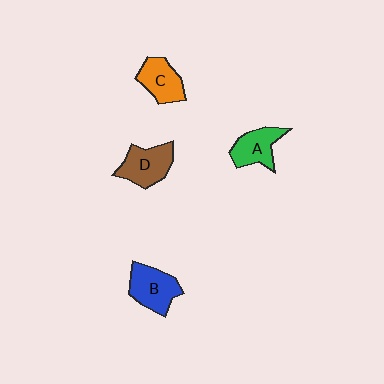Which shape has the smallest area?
Shape A (green).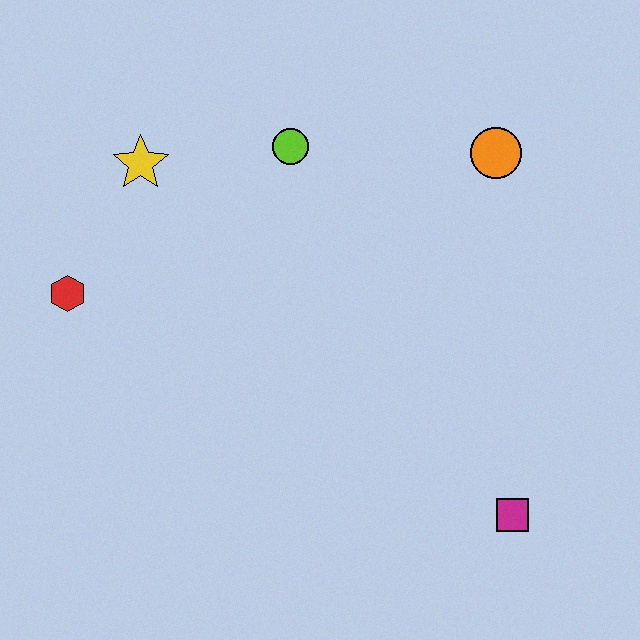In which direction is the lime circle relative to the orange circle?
The lime circle is to the left of the orange circle.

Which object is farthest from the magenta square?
The yellow star is farthest from the magenta square.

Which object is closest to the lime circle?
The yellow star is closest to the lime circle.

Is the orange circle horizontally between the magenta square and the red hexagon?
Yes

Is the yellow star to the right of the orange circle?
No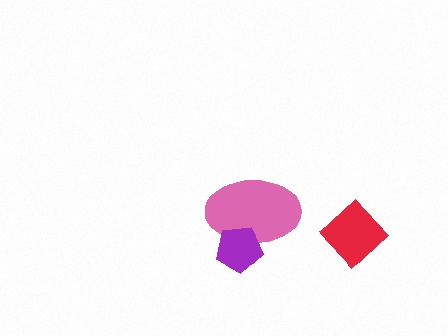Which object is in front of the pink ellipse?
The purple pentagon is in front of the pink ellipse.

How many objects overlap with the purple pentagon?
1 object overlaps with the purple pentagon.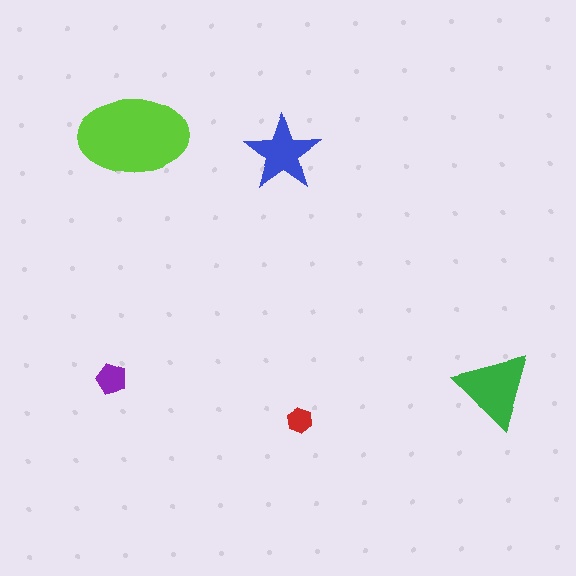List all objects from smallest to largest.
The red hexagon, the purple pentagon, the blue star, the green triangle, the lime ellipse.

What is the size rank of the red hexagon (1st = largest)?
5th.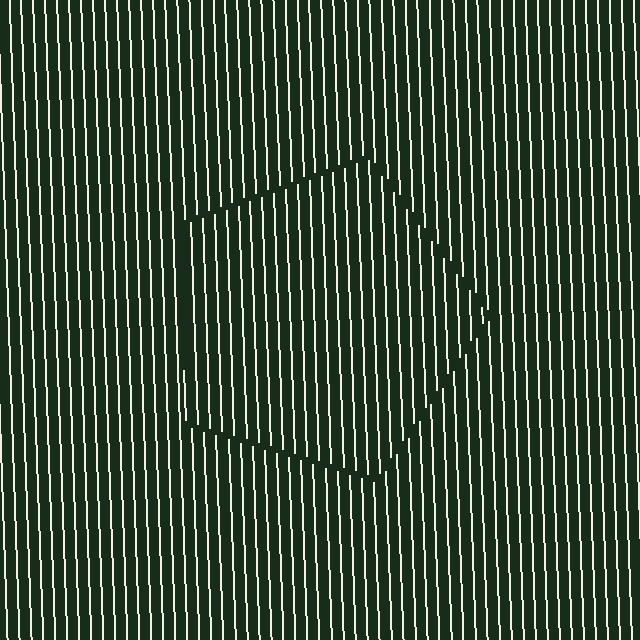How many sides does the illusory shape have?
5 sides — the line-ends trace a pentagon.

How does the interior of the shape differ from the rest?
The interior of the shape contains the same grating, shifted by half a period — the contour is defined by the phase discontinuity where line-ends from the inner and outer gratings abut.